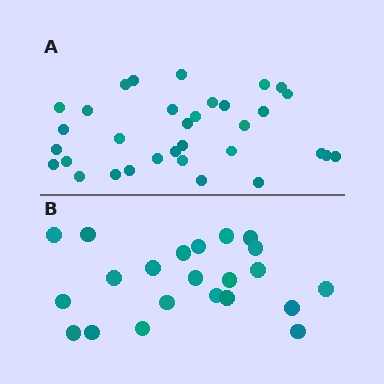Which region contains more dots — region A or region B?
Region A (the top region) has more dots.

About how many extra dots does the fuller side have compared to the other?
Region A has roughly 12 or so more dots than region B.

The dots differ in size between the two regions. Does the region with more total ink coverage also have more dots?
No. Region B has more total ink coverage because its dots are larger, but region A actually contains more individual dots. Total area can be misleading — the number of items is what matters here.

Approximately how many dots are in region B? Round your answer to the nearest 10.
About 20 dots. (The exact count is 22, which rounds to 20.)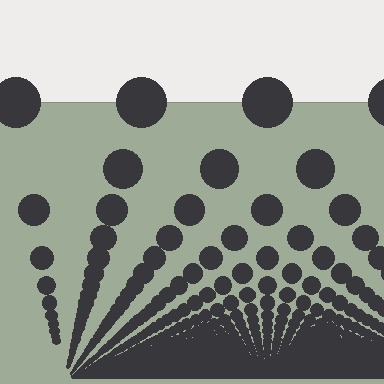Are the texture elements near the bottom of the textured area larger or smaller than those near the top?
Smaller. The gradient is inverted — elements near the bottom are smaller and denser.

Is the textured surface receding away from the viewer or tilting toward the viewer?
The surface appears to tilt toward the viewer. Texture elements get larger and sparser toward the top.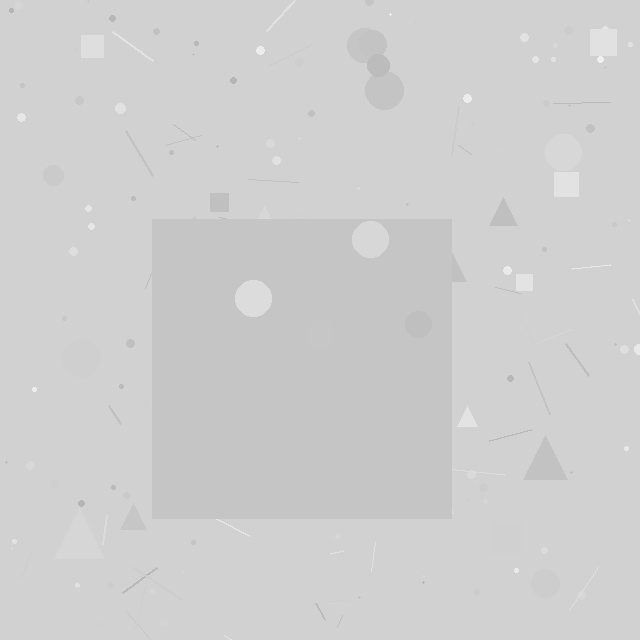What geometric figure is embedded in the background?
A square is embedded in the background.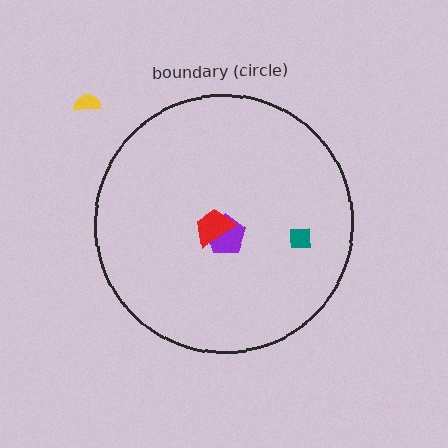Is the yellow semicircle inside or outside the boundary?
Outside.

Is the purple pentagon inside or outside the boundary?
Inside.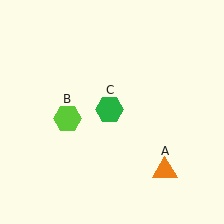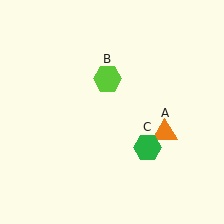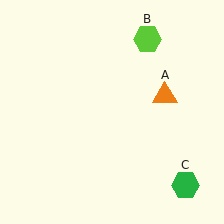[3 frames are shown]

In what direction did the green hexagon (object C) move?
The green hexagon (object C) moved down and to the right.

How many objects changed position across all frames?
3 objects changed position: orange triangle (object A), lime hexagon (object B), green hexagon (object C).